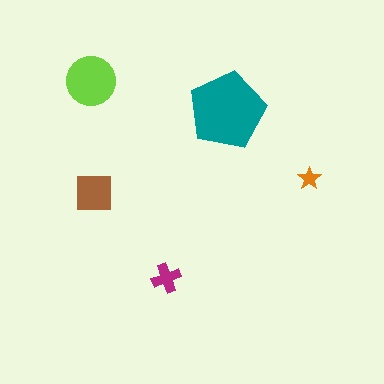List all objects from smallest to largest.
The orange star, the magenta cross, the brown square, the lime circle, the teal pentagon.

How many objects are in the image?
There are 5 objects in the image.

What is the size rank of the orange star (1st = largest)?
5th.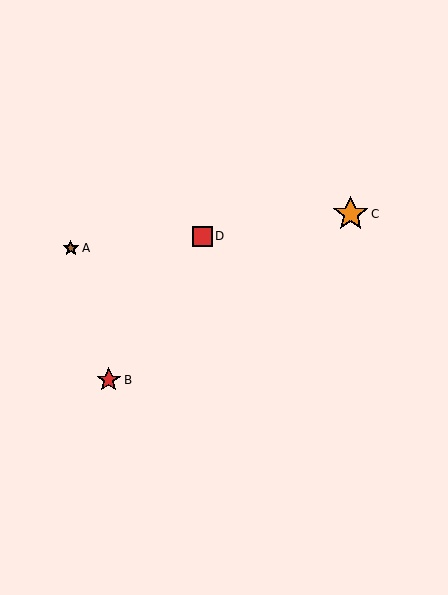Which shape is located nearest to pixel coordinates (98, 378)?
The red star (labeled B) at (109, 380) is nearest to that location.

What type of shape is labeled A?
Shape A is a brown star.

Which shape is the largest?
The orange star (labeled C) is the largest.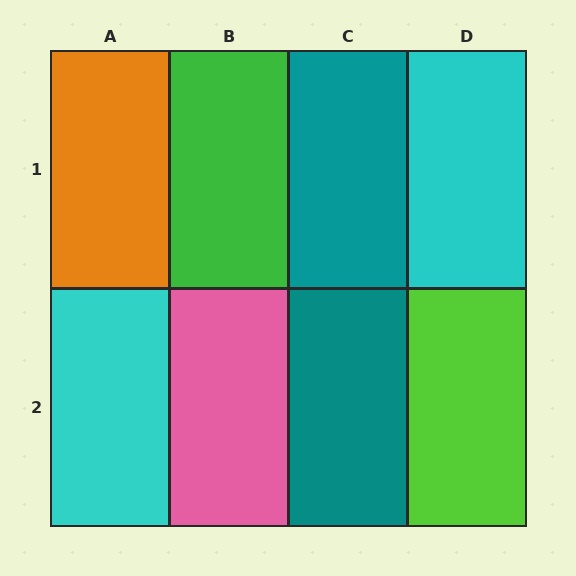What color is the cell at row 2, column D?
Lime.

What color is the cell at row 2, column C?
Teal.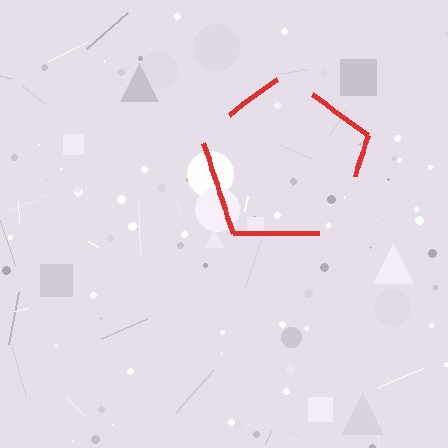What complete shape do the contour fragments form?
The contour fragments form a pentagon.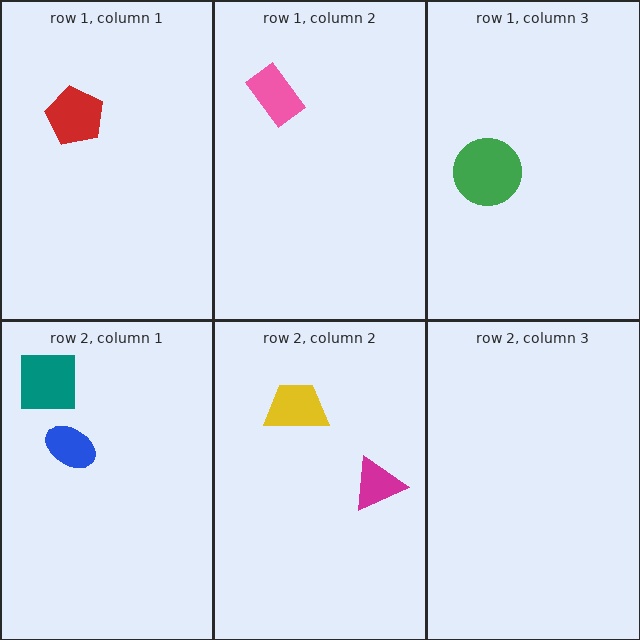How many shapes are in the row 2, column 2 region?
2.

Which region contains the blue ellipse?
The row 2, column 1 region.